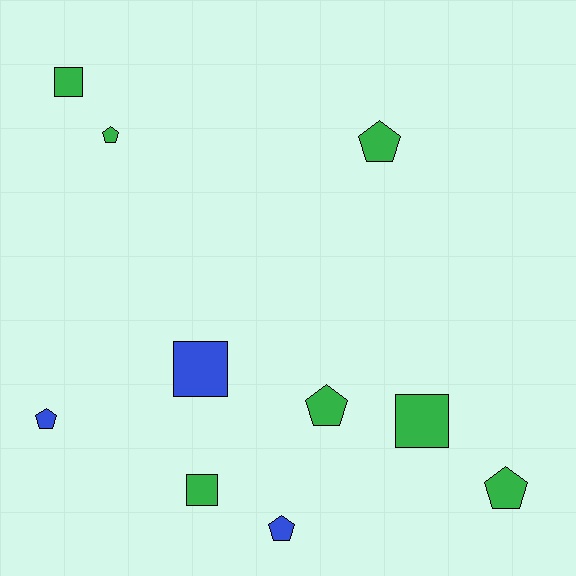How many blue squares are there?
There is 1 blue square.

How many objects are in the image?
There are 10 objects.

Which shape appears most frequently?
Pentagon, with 6 objects.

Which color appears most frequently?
Green, with 7 objects.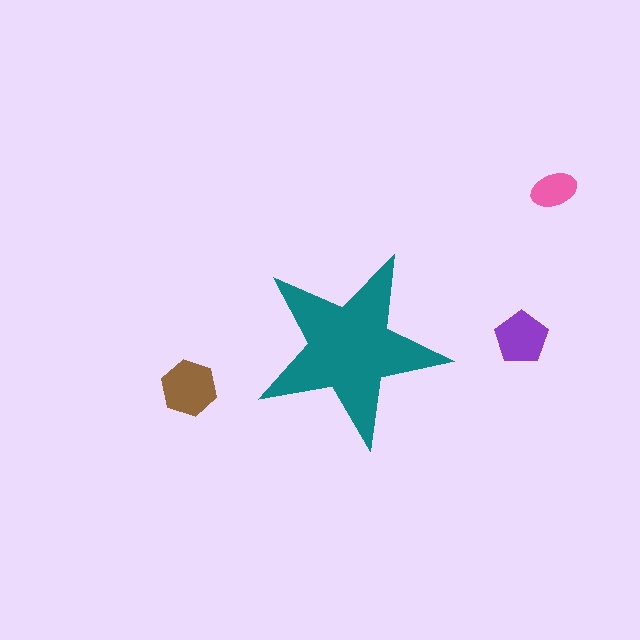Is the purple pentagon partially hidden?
No, the purple pentagon is fully visible.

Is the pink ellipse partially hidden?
No, the pink ellipse is fully visible.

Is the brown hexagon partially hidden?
No, the brown hexagon is fully visible.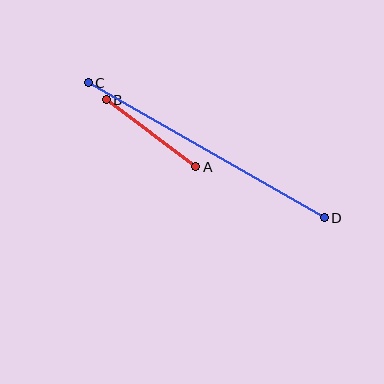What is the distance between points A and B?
The distance is approximately 112 pixels.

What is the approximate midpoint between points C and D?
The midpoint is at approximately (206, 150) pixels.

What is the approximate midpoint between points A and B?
The midpoint is at approximately (151, 133) pixels.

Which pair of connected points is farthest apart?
Points C and D are farthest apart.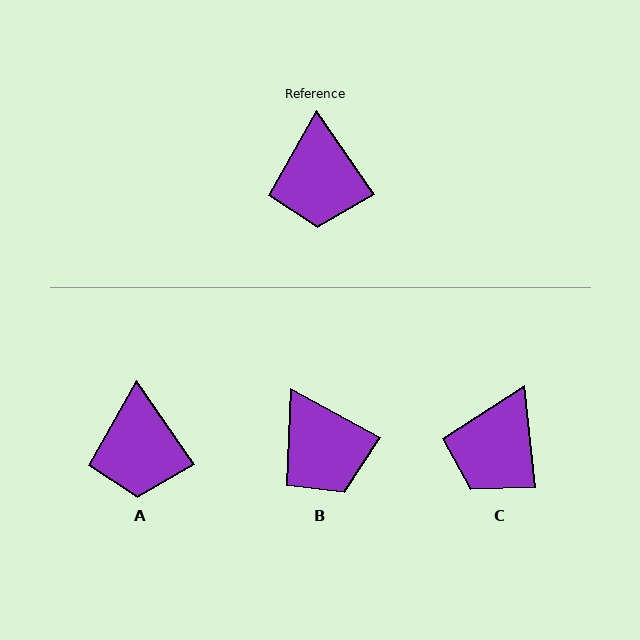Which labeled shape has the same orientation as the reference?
A.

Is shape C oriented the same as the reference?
No, it is off by about 28 degrees.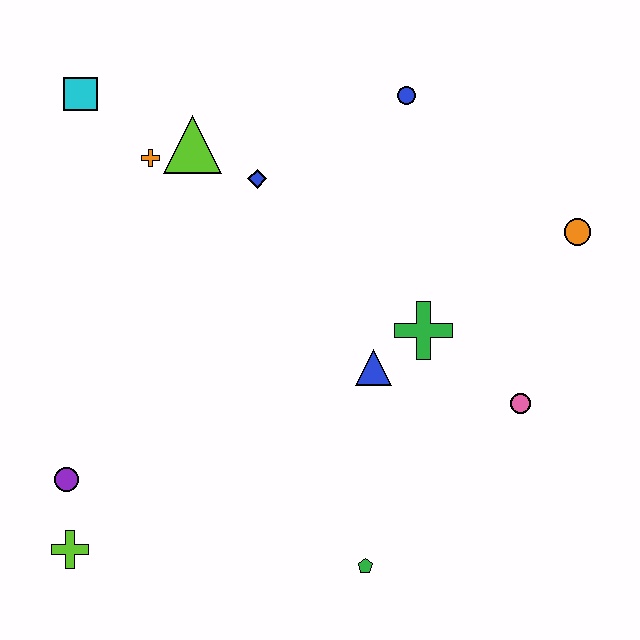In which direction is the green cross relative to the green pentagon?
The green cross is above the green pentagon.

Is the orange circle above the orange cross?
No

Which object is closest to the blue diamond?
The lime triangle is closest to the blue diamond.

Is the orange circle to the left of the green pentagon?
No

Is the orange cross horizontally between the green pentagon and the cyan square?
Yes